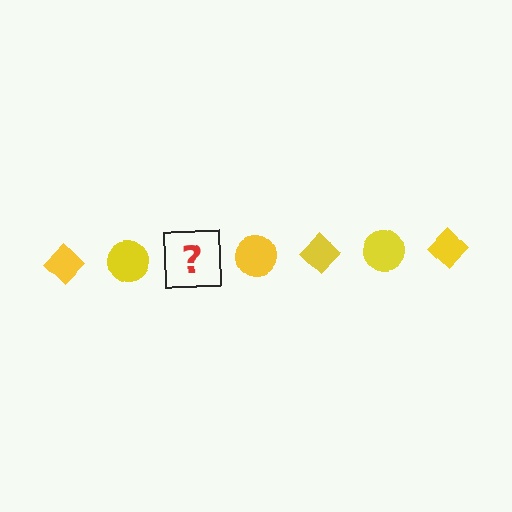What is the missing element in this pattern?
The missing element is a yellow diamond.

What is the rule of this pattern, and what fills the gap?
The rule is that the pattern cycles through diamond, circle shapes in yellow. The gap should be filled with a yellow diamond.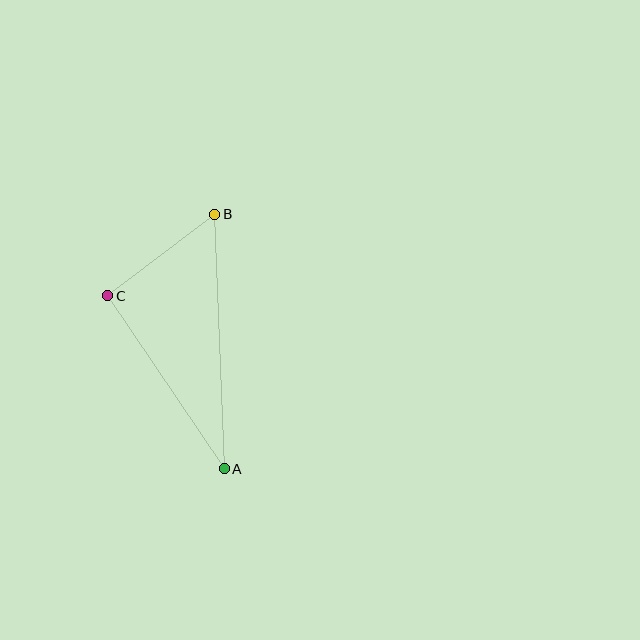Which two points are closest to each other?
Points B and C are closest to each other.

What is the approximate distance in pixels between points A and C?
The distance between A and C is approximately 208 pixels.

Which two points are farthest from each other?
Points A and B are farthest from each other.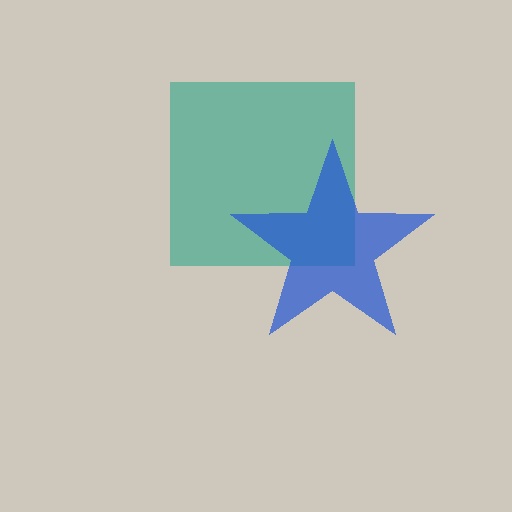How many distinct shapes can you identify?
There are 2 distinct shapes: a teal square, a blue star.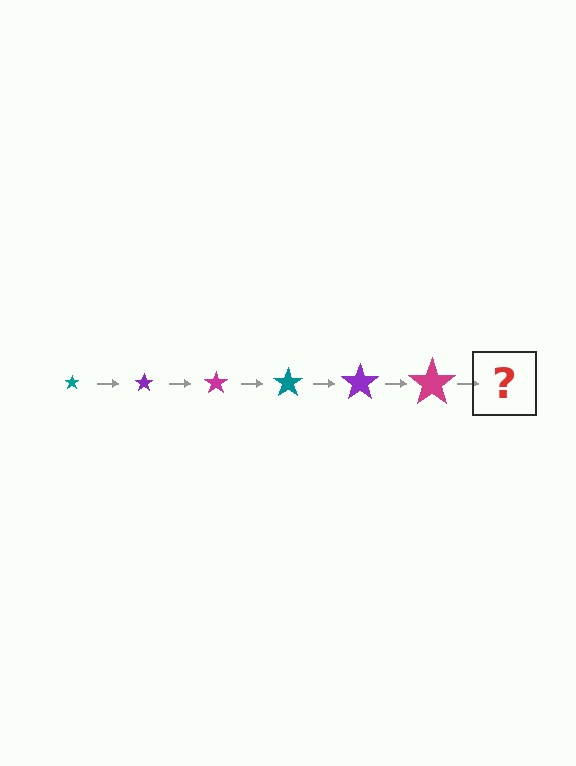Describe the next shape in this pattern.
It should be a teal star, larger than the previous one.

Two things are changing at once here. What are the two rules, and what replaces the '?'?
The two rules are that the star grows larger each step and the color cycles through teal, purple, and magenta. The '?' should be a teal star, larger than the previous one.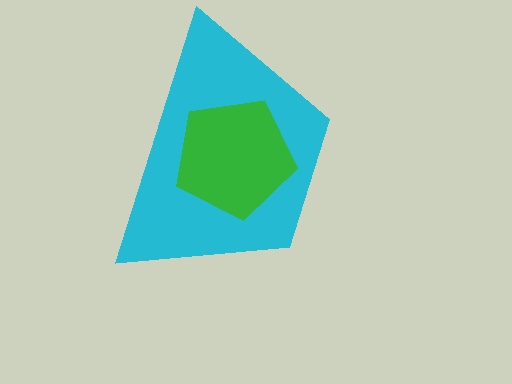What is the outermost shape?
The cyan trapezoid.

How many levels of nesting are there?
2.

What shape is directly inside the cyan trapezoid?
The green pentagon.